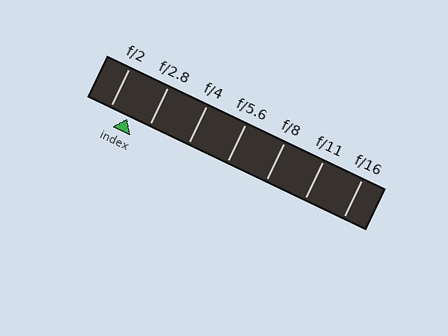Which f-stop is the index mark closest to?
The index mark is closest to f/2.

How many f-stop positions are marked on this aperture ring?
There are 7 f-stop positions marked.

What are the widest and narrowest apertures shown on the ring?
The widest aperture shown is f/2 and the narrowest is f/16.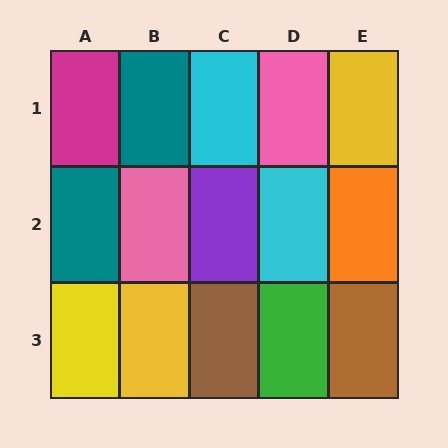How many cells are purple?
1 cell is purple.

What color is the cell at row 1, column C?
Cyan.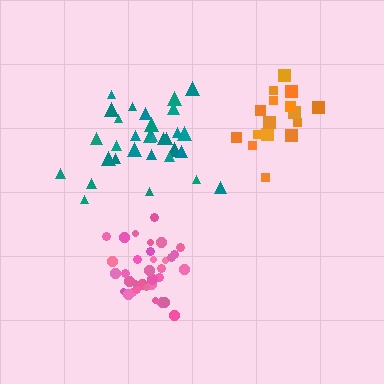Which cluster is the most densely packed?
Pink.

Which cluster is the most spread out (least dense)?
Teal.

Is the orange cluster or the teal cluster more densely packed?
Orange.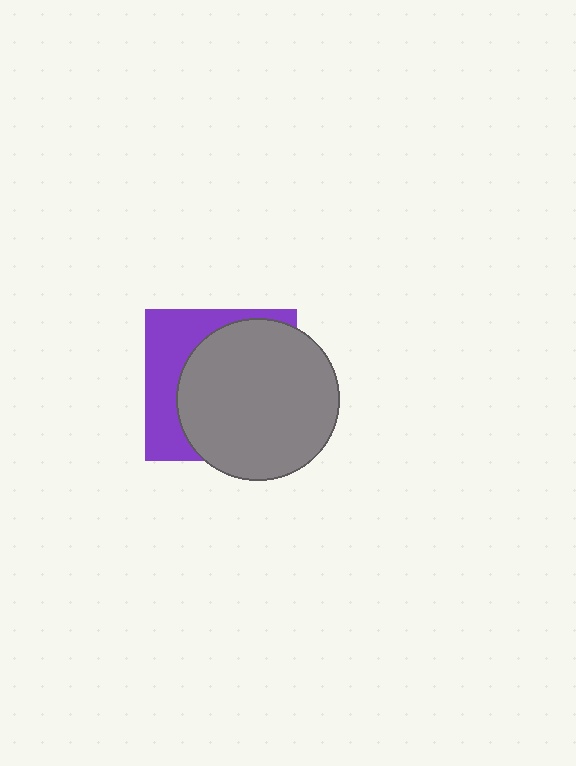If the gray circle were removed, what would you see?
You would see the complete purple square.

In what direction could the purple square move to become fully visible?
The purple square could move left. That would shift it out from behind the gray circle entirely.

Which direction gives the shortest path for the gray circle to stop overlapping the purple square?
Moving right gives the shortest separation.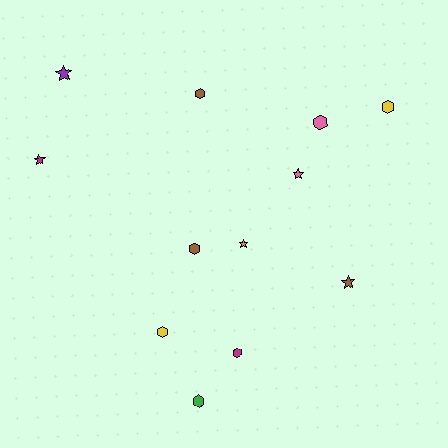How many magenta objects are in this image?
There are 2 magenta objects.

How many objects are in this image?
There are 12 objects.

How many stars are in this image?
There are 5 stars.